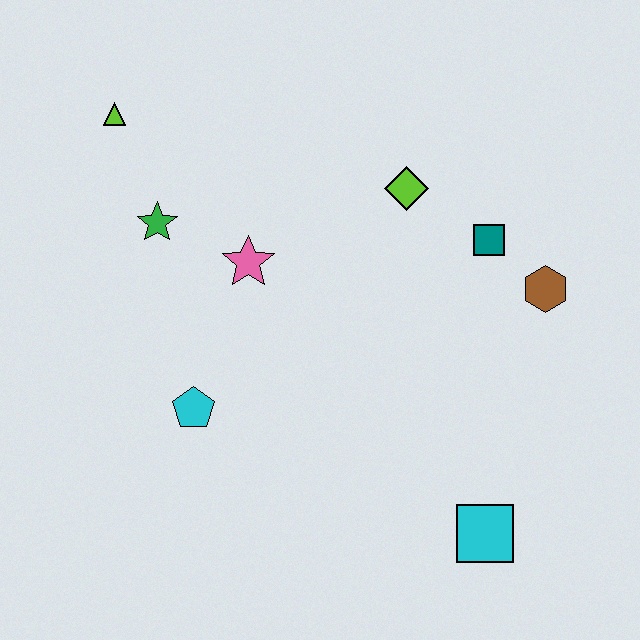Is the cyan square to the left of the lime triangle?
No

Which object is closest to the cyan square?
The brown hexagon is closest to the cyan square.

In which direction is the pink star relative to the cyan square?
The pink star is above the cyan square.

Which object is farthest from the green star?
The cyan square is farthest from the green star.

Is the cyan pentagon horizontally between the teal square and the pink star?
No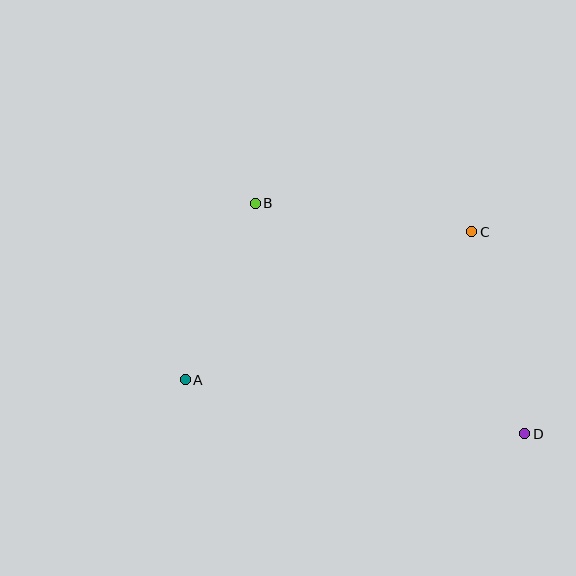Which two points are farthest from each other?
Points B and D are farthest from each other.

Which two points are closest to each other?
Points A and B are closest to each other.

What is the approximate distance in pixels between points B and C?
The distance between B and C is approximately 218 pixels.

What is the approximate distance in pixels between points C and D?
The distance between C and D is approximately 209 pixels.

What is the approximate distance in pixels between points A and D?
The distance between A and D is approximately 343 pixels.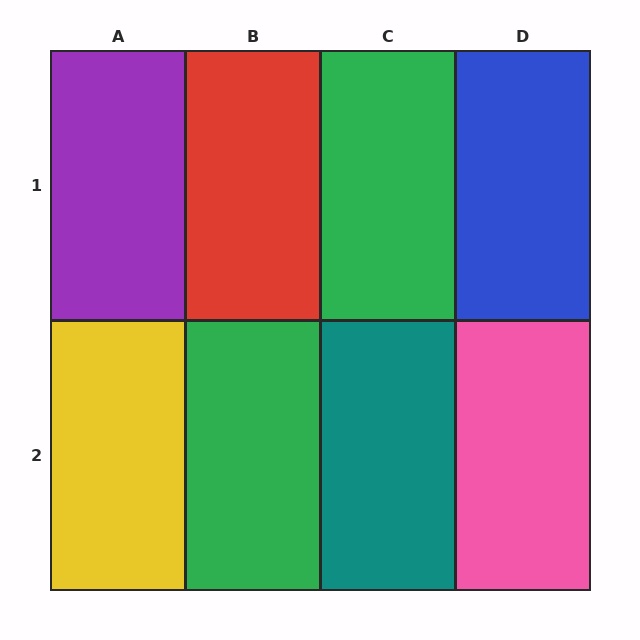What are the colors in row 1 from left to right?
Purple, red, green, blue.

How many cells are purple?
1 cell is purple.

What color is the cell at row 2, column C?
Teal.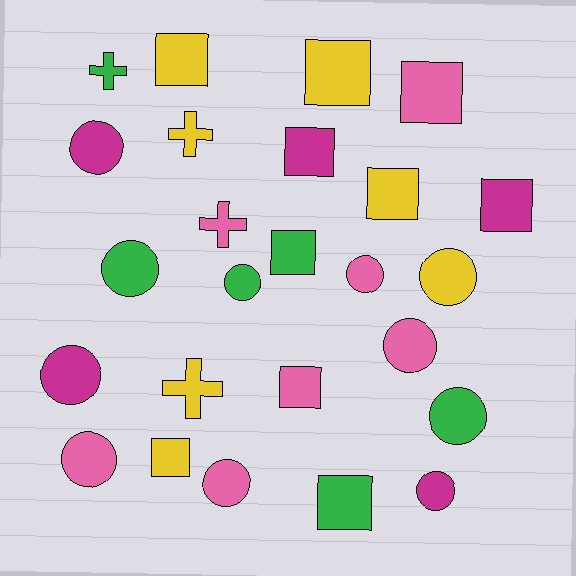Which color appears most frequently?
Yellow, with 7 objects.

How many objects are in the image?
There are 25 objects.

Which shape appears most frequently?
Circle, with 11 objects.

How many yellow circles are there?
There is 1 yellow circle.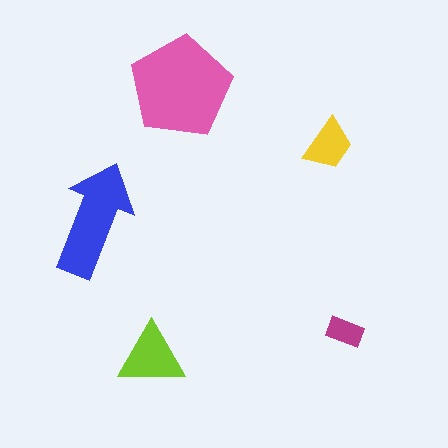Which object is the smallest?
The magenta rectangle.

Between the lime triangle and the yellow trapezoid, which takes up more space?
The lime triangle.